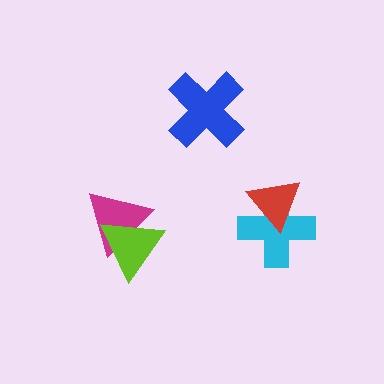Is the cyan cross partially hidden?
Yes, it is partially covered by another shape.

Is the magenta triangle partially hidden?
Yes, it is partially covered by another shape.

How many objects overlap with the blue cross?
0 objects overlap with the blue cross.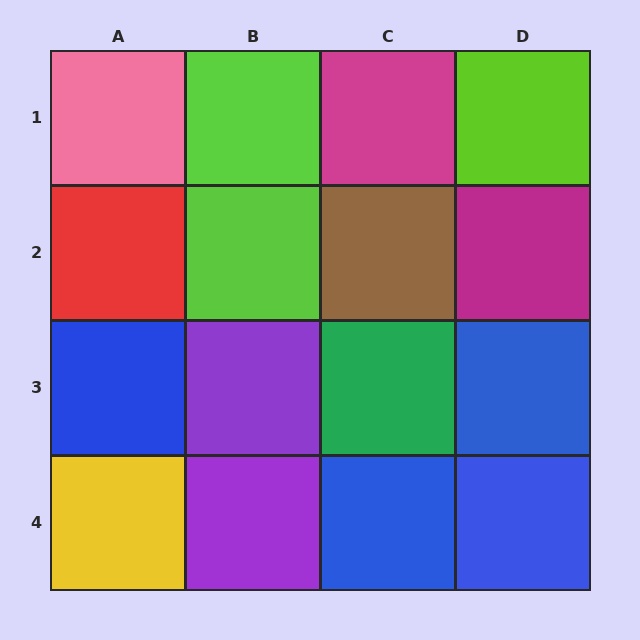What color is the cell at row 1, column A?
Pink.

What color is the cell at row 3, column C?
Green.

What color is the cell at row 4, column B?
Purple.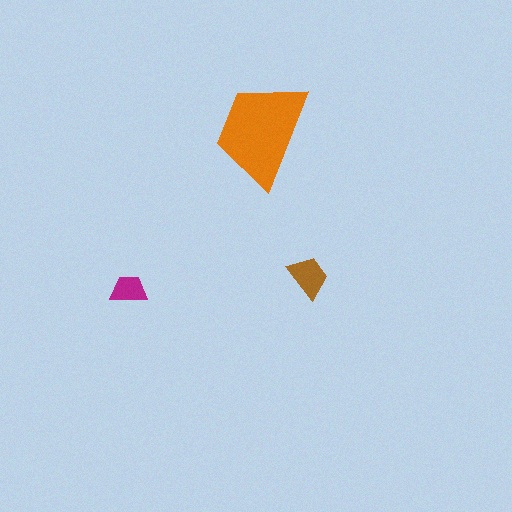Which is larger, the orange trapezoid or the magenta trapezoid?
The orange one.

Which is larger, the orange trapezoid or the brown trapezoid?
The orange one.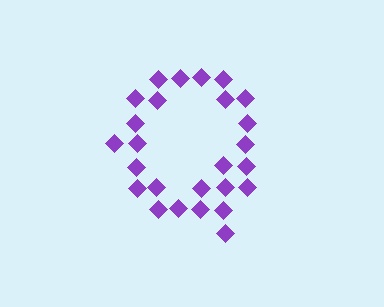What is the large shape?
The large shape is the letter Q.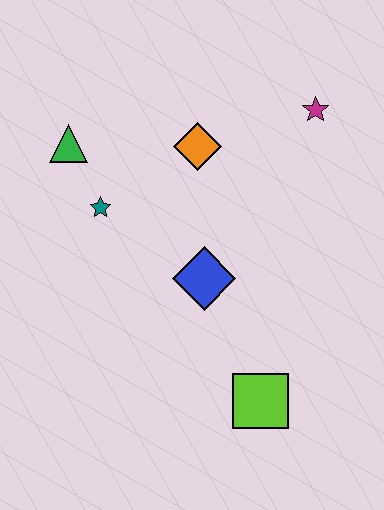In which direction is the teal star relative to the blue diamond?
The teal star is to the left of the blue diamond.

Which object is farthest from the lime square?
The green triangle is farthest from the lime square.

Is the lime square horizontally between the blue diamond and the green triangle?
No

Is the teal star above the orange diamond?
No